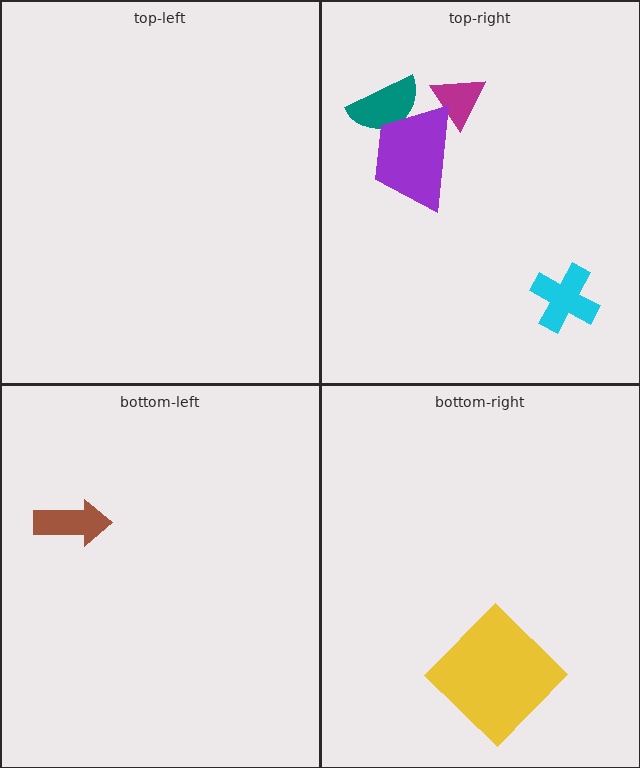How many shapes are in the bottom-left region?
1.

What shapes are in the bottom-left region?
The brown arrow.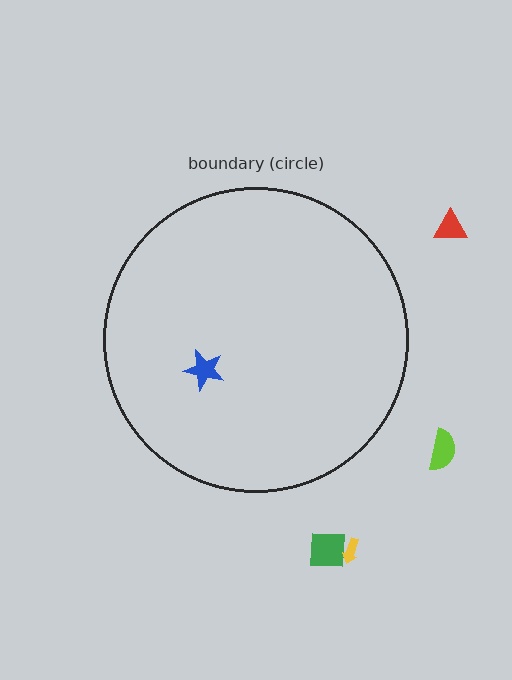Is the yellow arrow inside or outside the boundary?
Outside.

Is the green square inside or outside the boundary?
Outside.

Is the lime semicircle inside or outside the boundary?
Outside.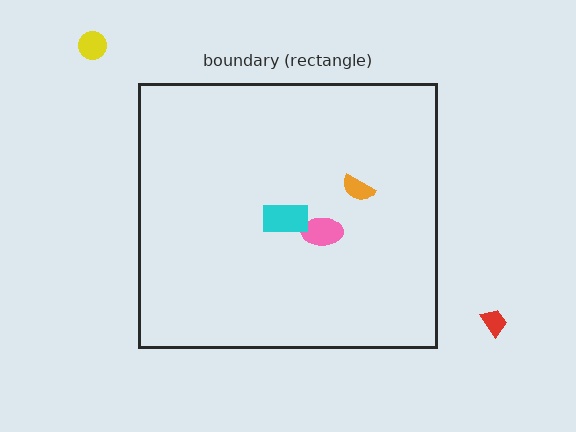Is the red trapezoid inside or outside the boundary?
Outside.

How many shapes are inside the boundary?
3 inside, 2 outside.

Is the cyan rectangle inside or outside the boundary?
Inside.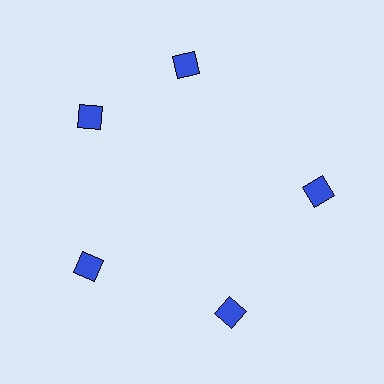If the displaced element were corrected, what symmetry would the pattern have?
It would have 5-fold rotational symmetry — the pattern would map onto itself every 72 degrees.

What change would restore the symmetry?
The symmetry would be restored by rotating it back into even spacing with its neighbors so that all 5 diamonds sit at equal angles and equal distance from the center.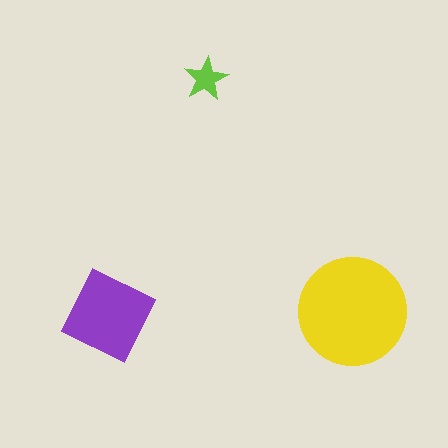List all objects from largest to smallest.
The yellow circle, the purple diamond, the lime star.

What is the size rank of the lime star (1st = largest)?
3rd.